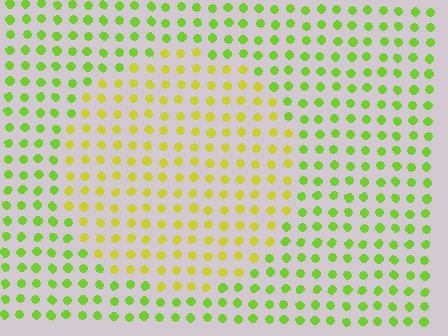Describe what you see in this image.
The image is filled with small lime elements in a uniform arrangement. A circle-shaped region is visible where the elements are tinted to a slightly different hue, forming a subtle color boundary.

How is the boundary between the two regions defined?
The boundary is defined purely by a slight shift in hue (about 34 degrees). Spacing, size, and orientation are identical on both sides.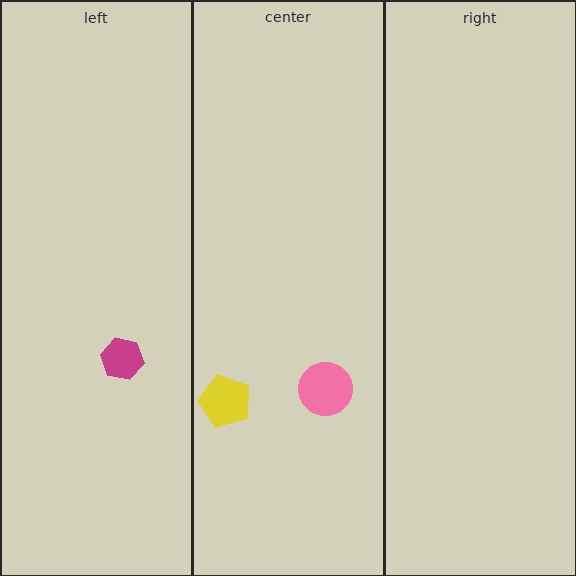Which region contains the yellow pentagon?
The center region.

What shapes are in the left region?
The magenta hexagon.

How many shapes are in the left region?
1.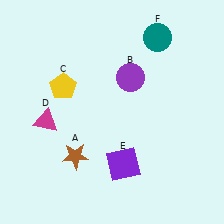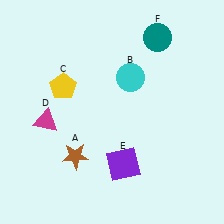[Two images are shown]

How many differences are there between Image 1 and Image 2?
There is 1 difference between the two images.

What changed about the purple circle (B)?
In Image 1, B is purple. In Image 2, it changed to cyan.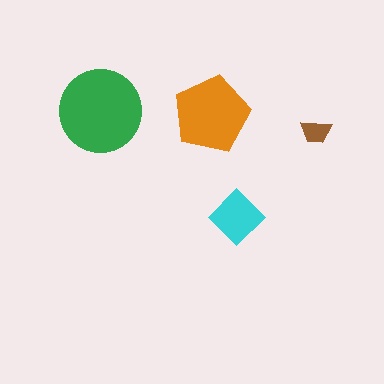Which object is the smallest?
The brown trapezoid.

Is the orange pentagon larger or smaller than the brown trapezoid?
Larger.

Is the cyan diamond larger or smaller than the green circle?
Smaller.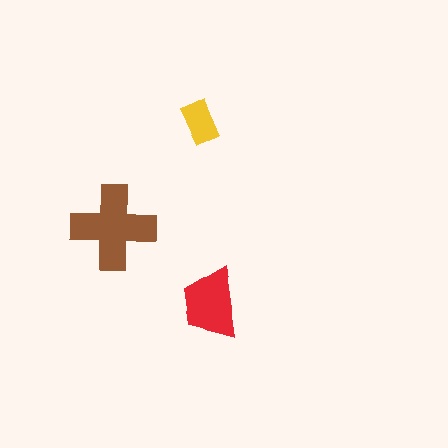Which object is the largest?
The brown cross.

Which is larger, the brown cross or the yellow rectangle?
The brown cross.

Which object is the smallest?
The yellow rectangle.